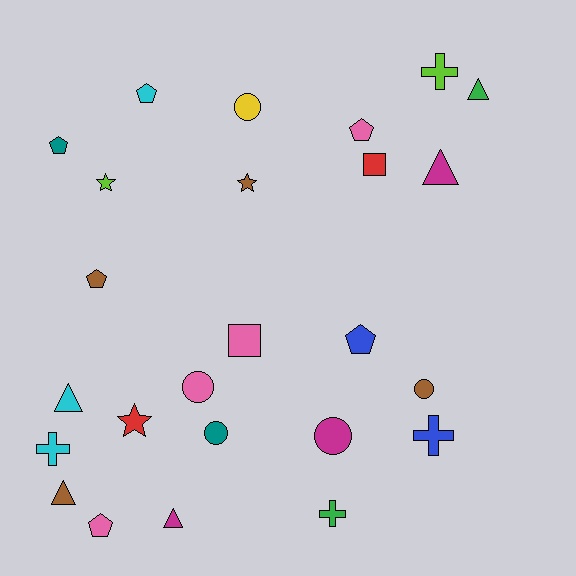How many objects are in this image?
There are 25 objects.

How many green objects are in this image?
There are 2 green objects.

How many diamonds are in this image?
There are no diamonds.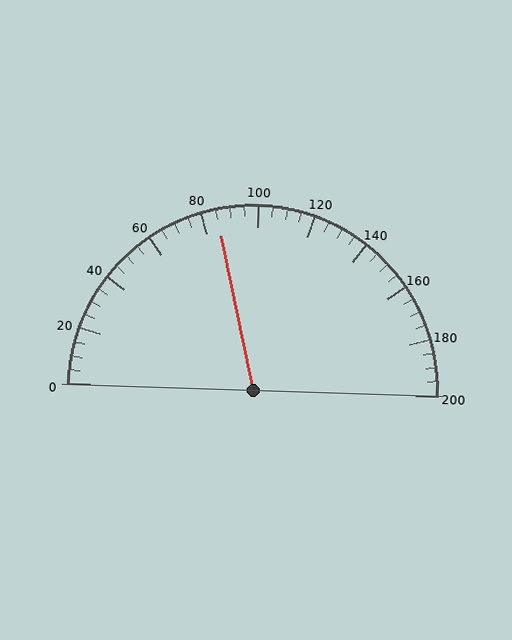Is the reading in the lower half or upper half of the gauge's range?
The reading is in the lower half of the range (0 to 200).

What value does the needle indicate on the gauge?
The needle indicates approximately 85.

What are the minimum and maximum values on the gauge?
The gauge ranges from 0 to 200.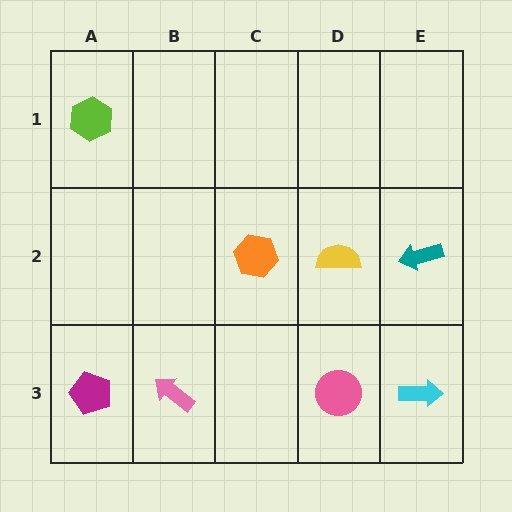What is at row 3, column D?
A pink circle.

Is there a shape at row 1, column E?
No, that cell is empty.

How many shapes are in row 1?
1 shape.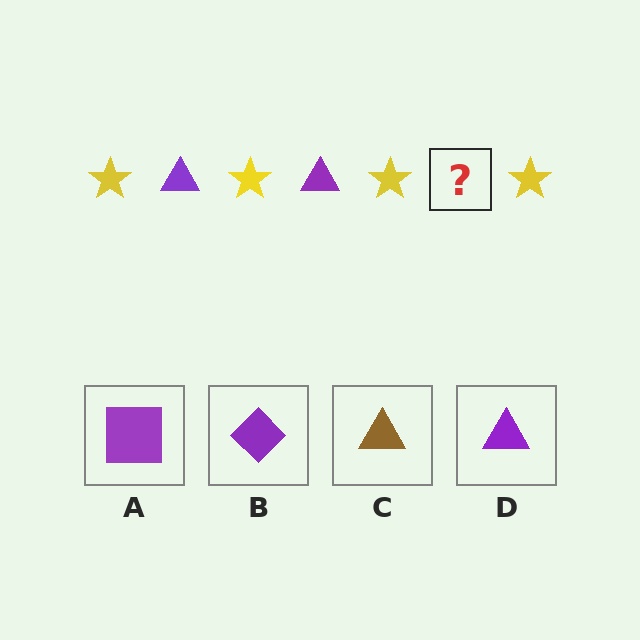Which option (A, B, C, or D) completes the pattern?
D.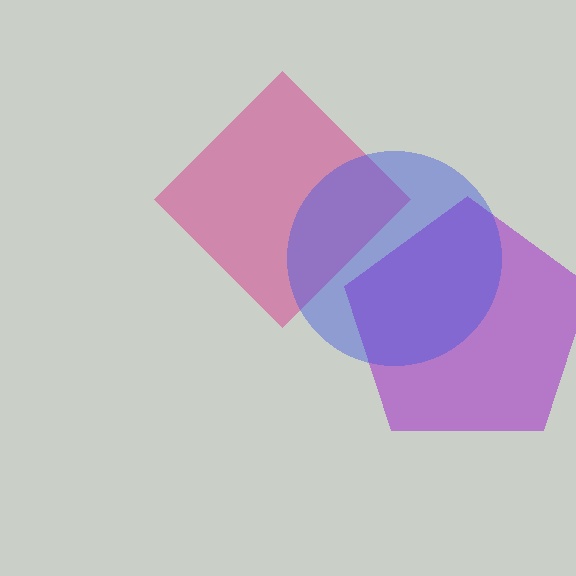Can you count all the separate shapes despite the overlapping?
Yes, there are 3 separate shapes.